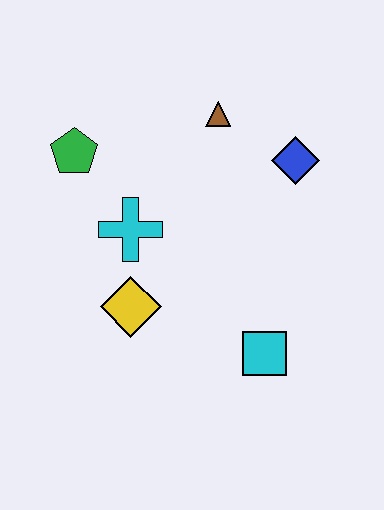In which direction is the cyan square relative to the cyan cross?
The cyan square is to the right of the cyan cross.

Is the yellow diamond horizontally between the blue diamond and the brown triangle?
No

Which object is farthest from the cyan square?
The green pentagon is farthest from the cyan square.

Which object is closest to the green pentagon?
The cyan cross is closest to the green pentagon.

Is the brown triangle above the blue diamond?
Yes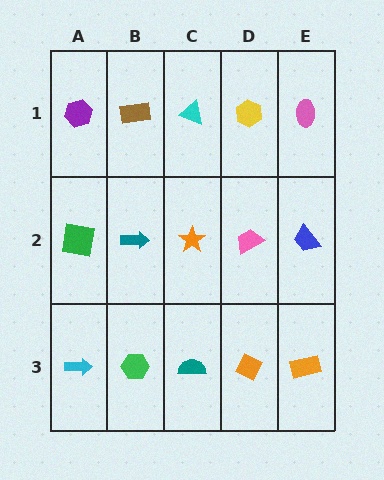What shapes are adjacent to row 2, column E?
A pink ellipse (row 1, column E), an orange rectangle (row 3, column E), a pink trapezoid (row 2, column D).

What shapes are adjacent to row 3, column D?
A pink trapezoid (row 2, column D), a teal semicircle (row 3, column C), an orange rectangle (row 3, column E).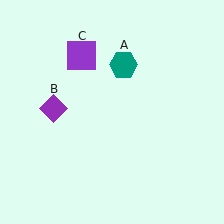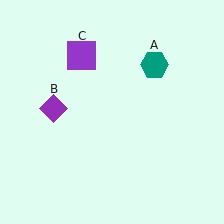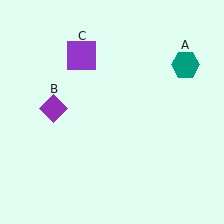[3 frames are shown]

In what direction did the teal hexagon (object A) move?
The teal hexagon (object A) moved right.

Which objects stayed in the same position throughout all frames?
Purple diamond (object B) and purple square (object C) remained stationary.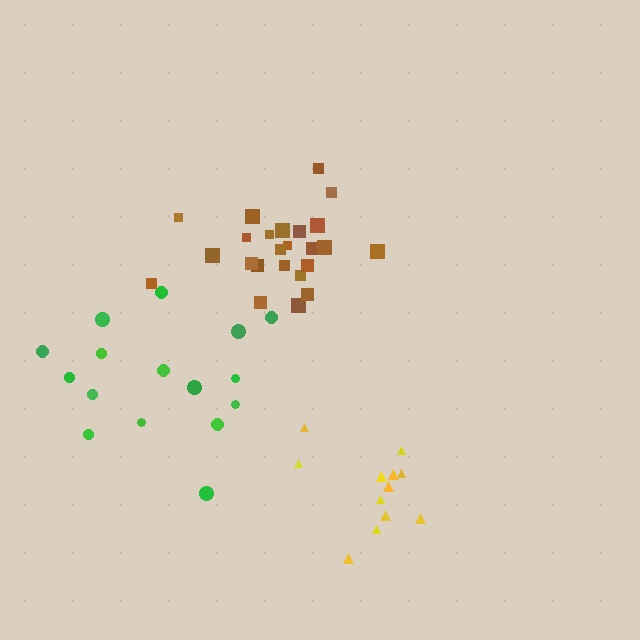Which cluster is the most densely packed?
Brown.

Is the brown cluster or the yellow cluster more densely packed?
Brown.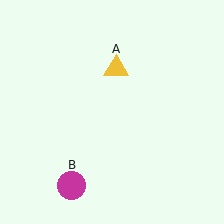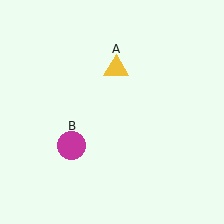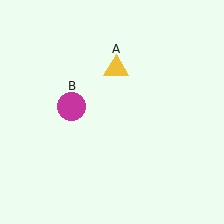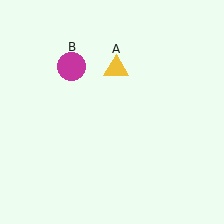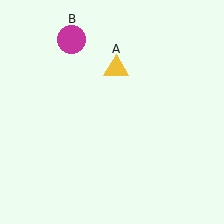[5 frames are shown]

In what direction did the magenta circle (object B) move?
The magenta circle (object B) moved up.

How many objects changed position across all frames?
1 object changed position: magenta circle (object B).